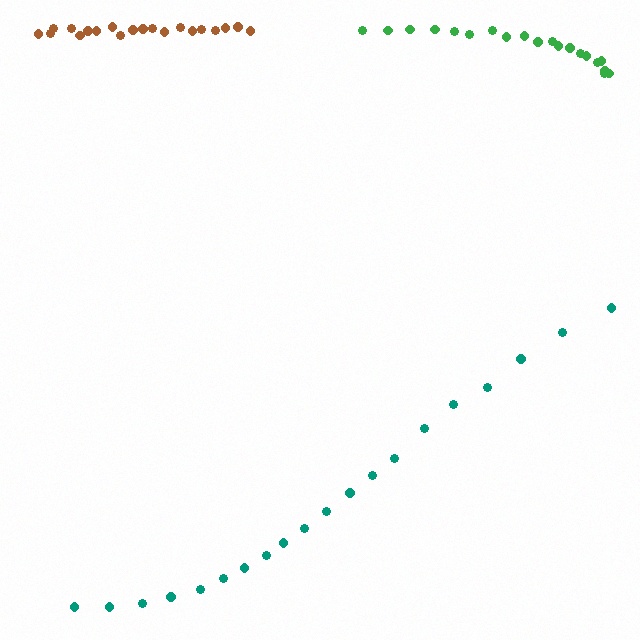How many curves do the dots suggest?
There are 3 distinct paths.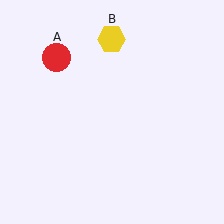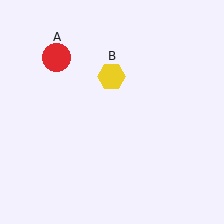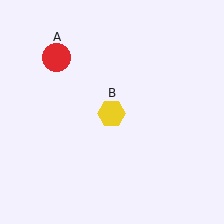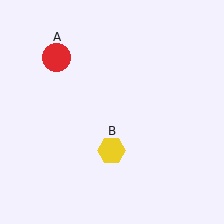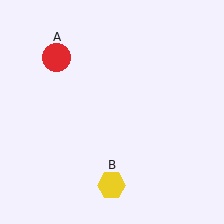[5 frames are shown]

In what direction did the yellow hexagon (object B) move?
The yellow hexagon (object B) moved down.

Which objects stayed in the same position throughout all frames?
Red circle (object A) remained stationary.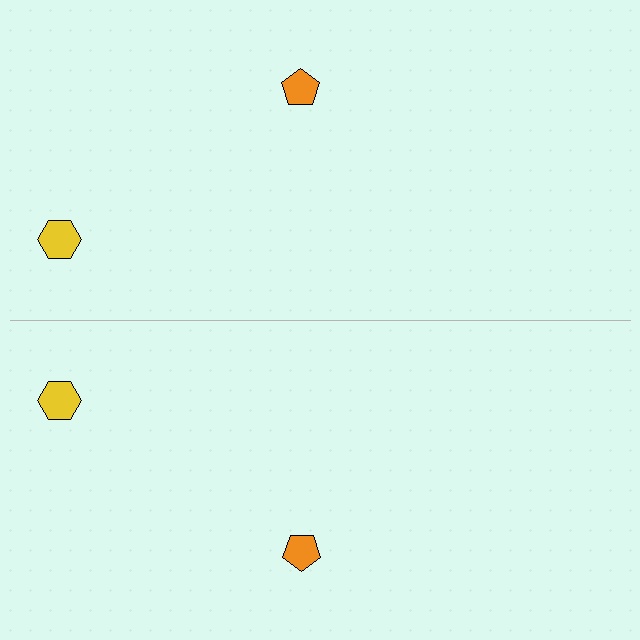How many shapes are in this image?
There are 4 shapes in this image.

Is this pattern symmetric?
Yes, this pattern has bilateral (reflection) symmetry.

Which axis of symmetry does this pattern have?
The pattern has a horizontal axis of symmetry running through the center of the image.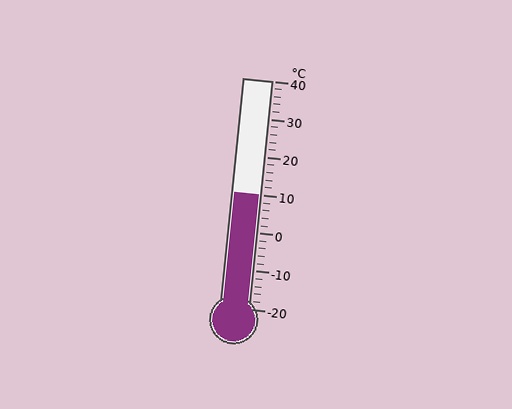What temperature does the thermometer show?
The thermometer shows approximately 10°C.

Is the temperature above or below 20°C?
The temperature is below 20°C.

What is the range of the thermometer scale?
The thermometer scale ranges from -20°C to 40°C.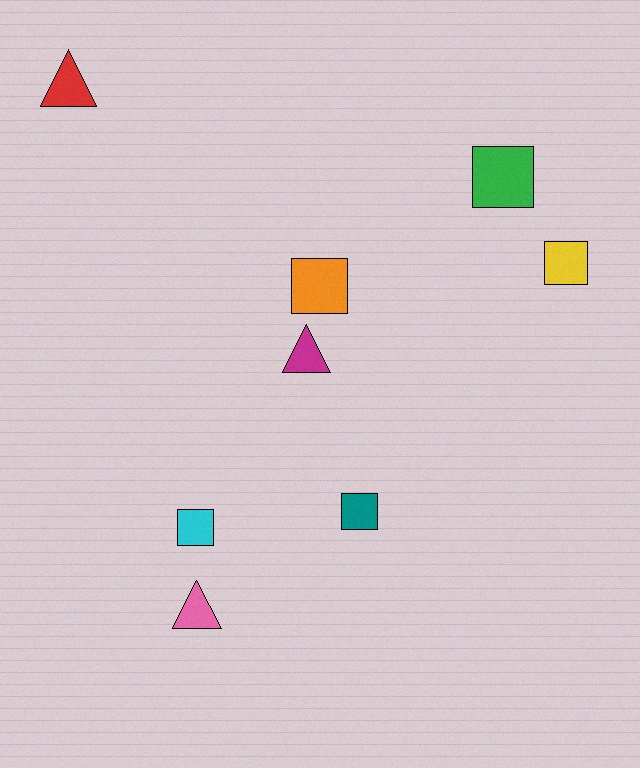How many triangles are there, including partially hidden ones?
There are 3 triangles.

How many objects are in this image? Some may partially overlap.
There are 8 objects.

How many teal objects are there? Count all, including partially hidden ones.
There is 1 teal object.